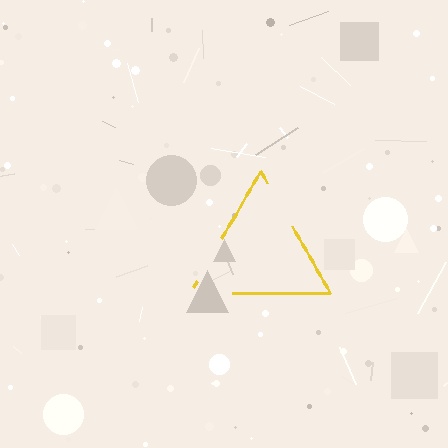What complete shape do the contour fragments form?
The contour fragments form a triangle.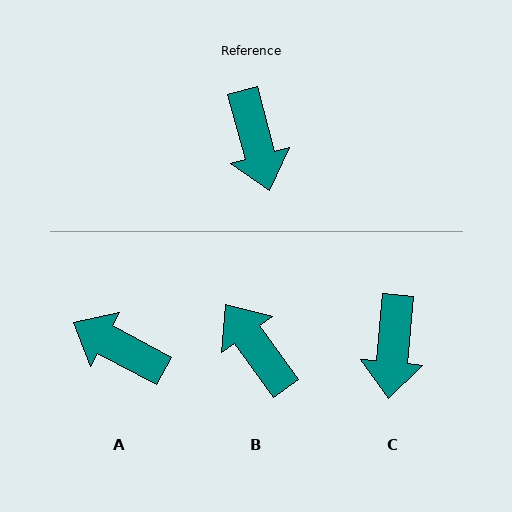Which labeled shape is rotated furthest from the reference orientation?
B, about 160 degrees away.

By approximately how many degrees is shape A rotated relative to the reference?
Approximately 133 degrees clockwise.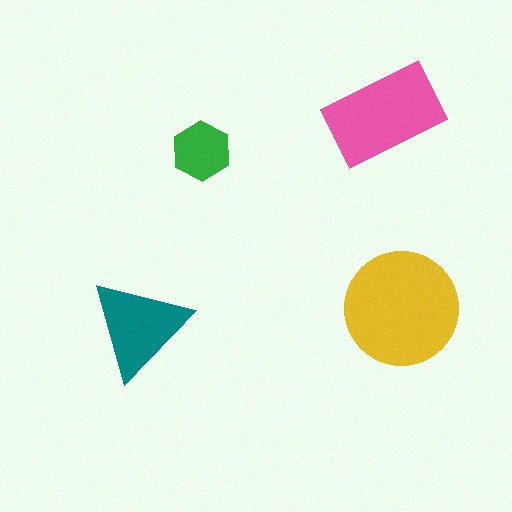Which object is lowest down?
The teal triangle is bottommost.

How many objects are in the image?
There are 4 objects in the image.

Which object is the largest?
The yellow circle.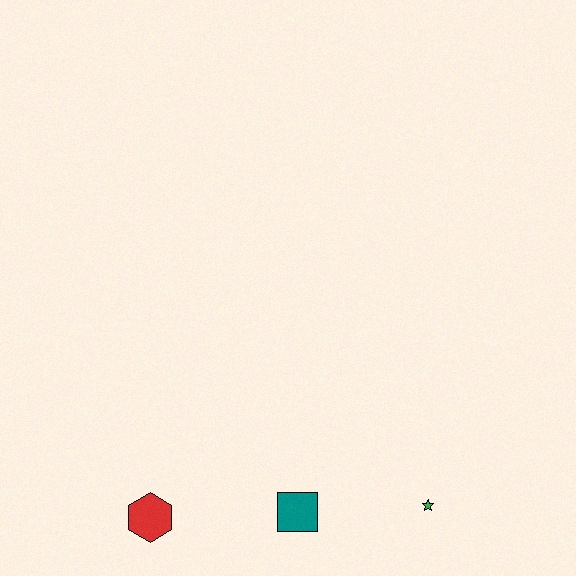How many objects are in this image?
There are 3 objects.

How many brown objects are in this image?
There are no brown objects.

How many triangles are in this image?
There are no triangles.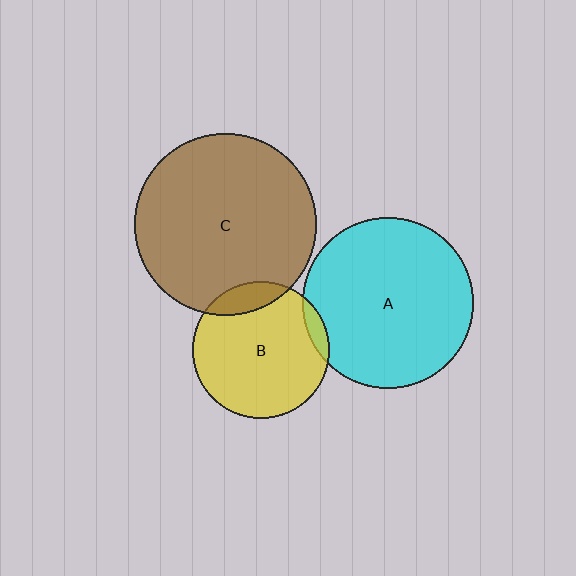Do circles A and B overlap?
Yes.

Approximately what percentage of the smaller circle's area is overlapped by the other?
Approximately 5%.